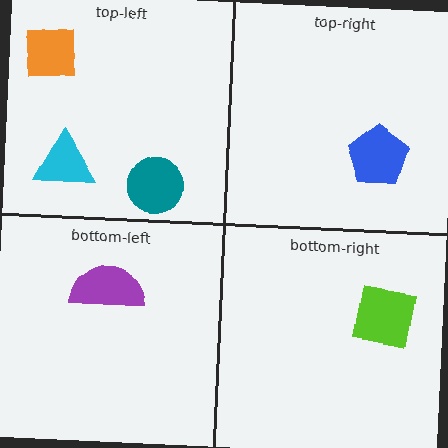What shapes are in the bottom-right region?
The lime square.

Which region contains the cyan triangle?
The top-left region.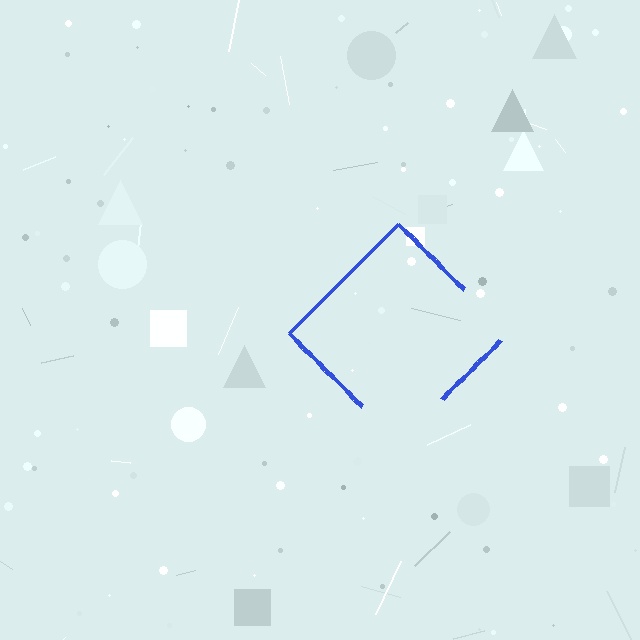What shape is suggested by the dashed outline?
The dashed outline suggests a diamond.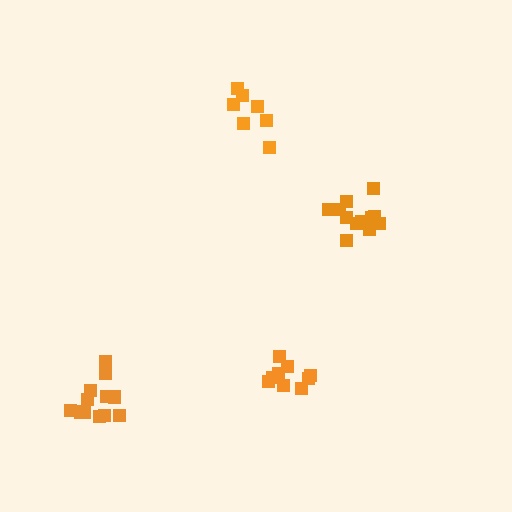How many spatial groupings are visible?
There are 4 spatial groupings.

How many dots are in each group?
Group 1: 12 dots, Group 2: 7 dots, Group 3: 9 dots, Group 4: 12 dots (40 total).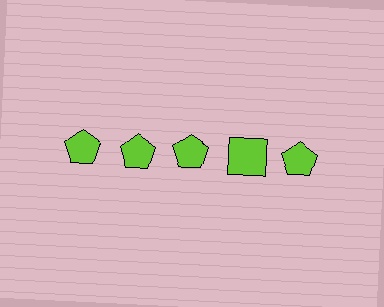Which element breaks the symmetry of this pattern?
The lime square in the top row, second from right column breaks the symmetry. All other shapes are lime pentagons.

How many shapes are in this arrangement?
There are 5 shapes arranged in a grid pattern.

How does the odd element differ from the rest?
It has a different shape: square instead of pentagon.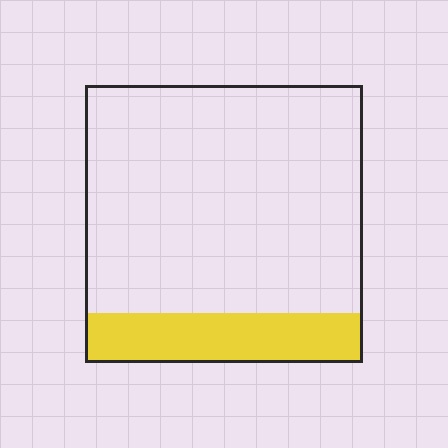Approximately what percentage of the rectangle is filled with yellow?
Approximately 20%.